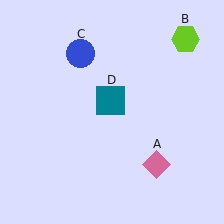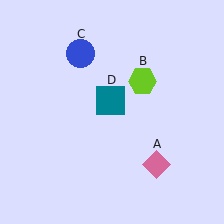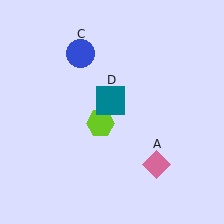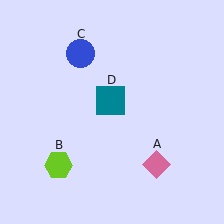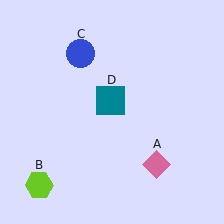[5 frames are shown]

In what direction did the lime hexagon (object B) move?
The lime hexagon (object B) moved down and to the left.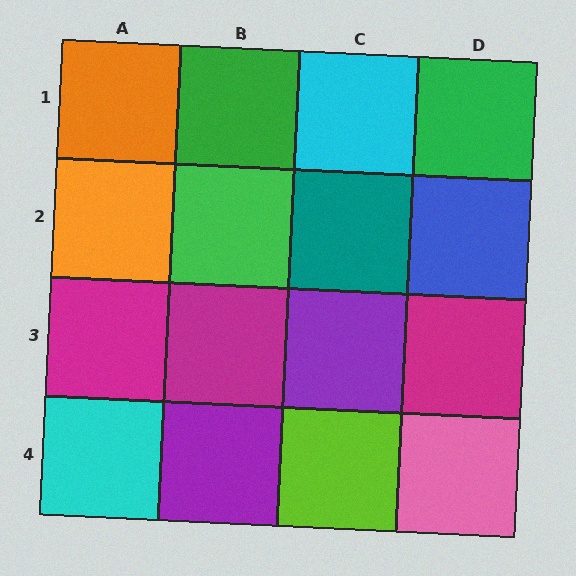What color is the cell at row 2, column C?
Teal.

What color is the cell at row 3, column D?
Magenta.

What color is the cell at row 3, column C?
Purple.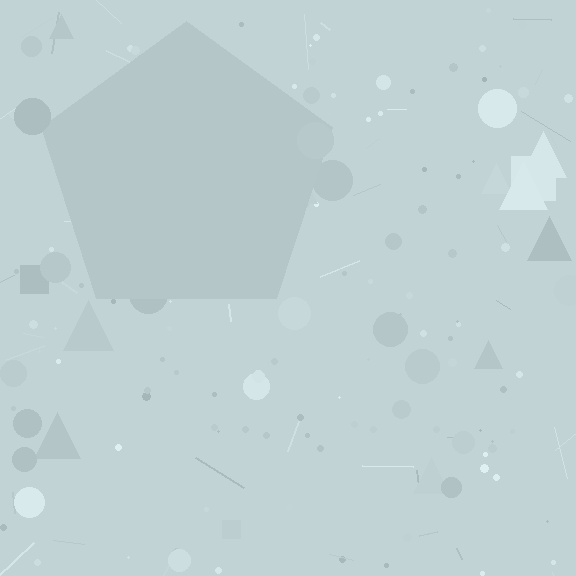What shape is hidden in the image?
A pentagon is hidden in the image.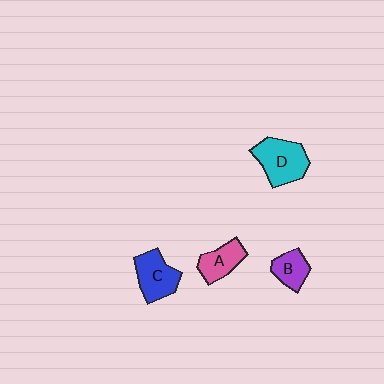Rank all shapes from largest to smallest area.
From largest to smallest: D (cyan), C (blue), A (pink), B (purple).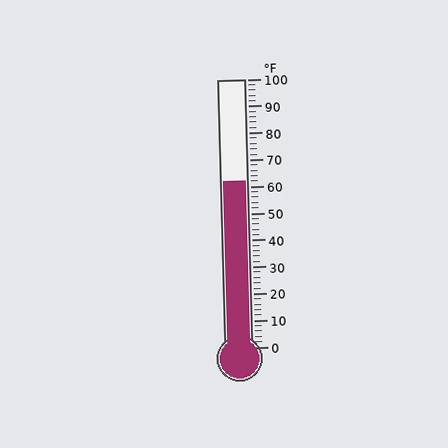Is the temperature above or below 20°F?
The temperature is above 20°F.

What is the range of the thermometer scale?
The thermometer scale ranges from 0°F to 100°F.